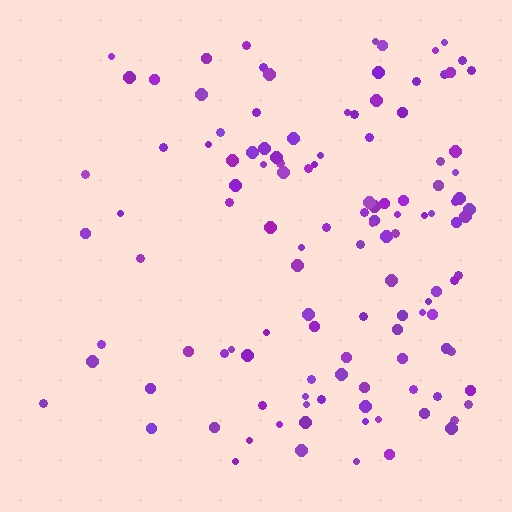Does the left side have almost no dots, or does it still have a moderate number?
Still a moderate number, just noticeably fewer than the right.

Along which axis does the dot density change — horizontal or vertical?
Horizontal.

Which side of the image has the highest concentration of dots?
The right.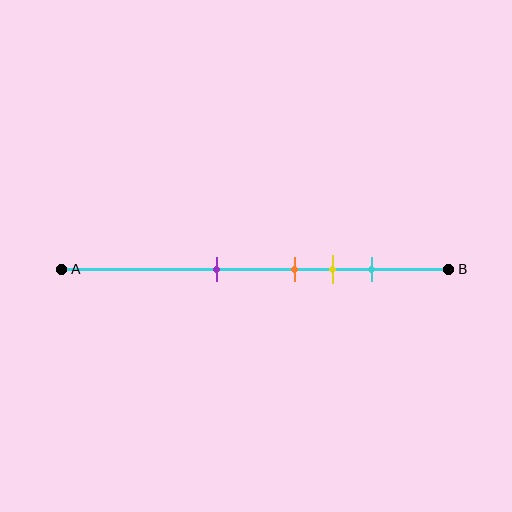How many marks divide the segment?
There are 4 marks dividing the segment.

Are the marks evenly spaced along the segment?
No, the marks are not evenly spaced.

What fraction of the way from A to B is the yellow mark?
The yellow mark is approximately 70% (0.7) of the way from A to B.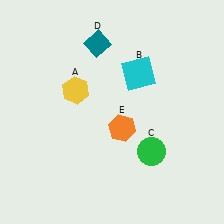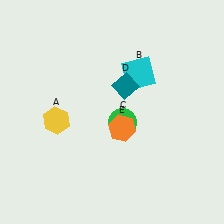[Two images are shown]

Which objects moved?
The objects that moved are: the yellow hexagon (A), the green circle (C), the teal diamond (D).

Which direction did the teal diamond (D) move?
The teal diamond (D) moved down.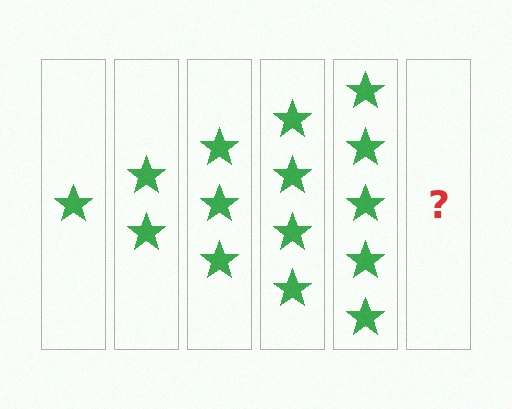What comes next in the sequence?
The next element should be 6 stars.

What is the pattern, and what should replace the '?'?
The pattern is that each step adds one more star. The '?' should be 6 stars.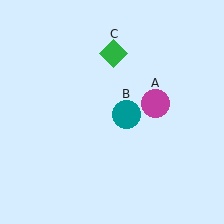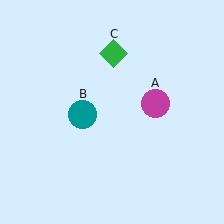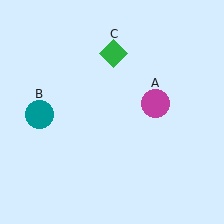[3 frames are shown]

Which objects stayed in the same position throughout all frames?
Magenta circle (object A) and green diamond (object C) remained stationary.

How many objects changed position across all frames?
1 object changed position: teal circle (object B).